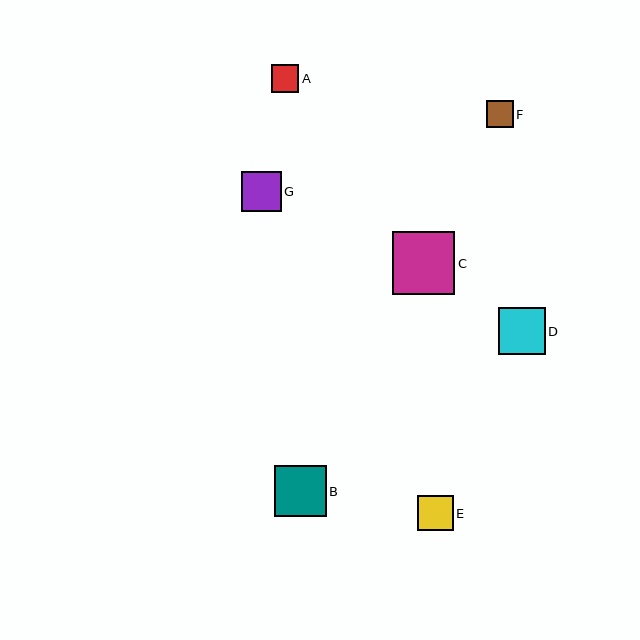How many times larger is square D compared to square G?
Square D is approximately 1.2 times the size of square G.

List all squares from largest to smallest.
From largest to smallest: C, B, D, G, E, A, F.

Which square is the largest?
Square C is the largest with a size of approximately 62 pixels.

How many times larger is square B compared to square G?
Square B is approximately 1.3 times the size of square G.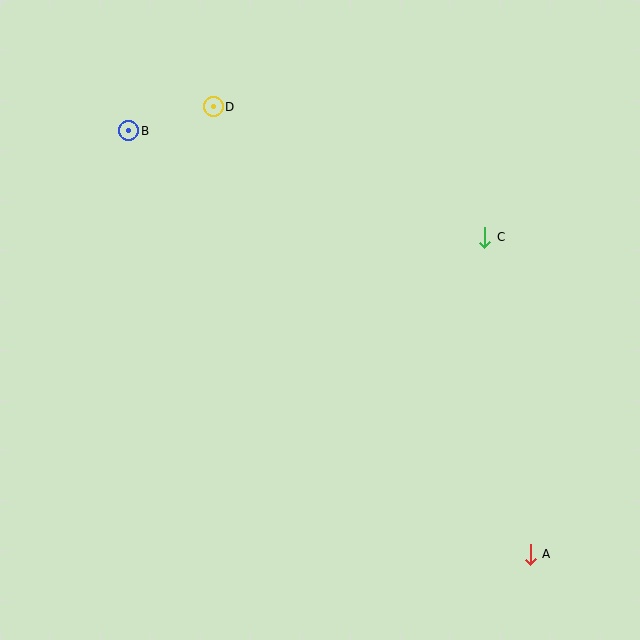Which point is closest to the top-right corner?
Point C is closest to the top-right corner.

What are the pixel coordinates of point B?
Point B is at (129, 131).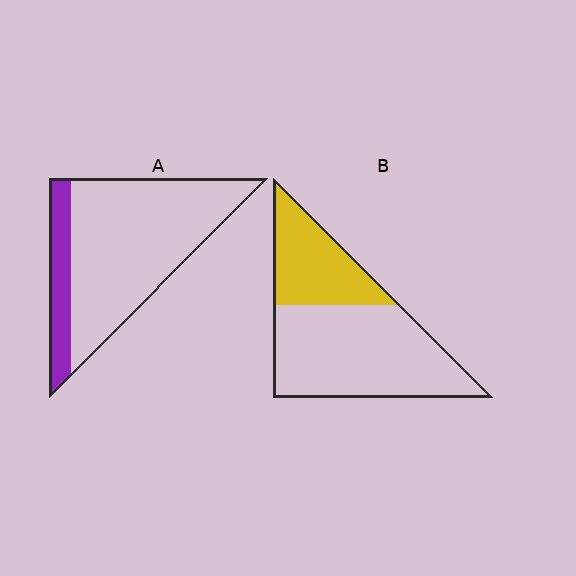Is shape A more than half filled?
No.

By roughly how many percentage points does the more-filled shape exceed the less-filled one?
By roughly 15 percentage points (B over A).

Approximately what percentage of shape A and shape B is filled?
A is approximately 20% and B is approximately 35%.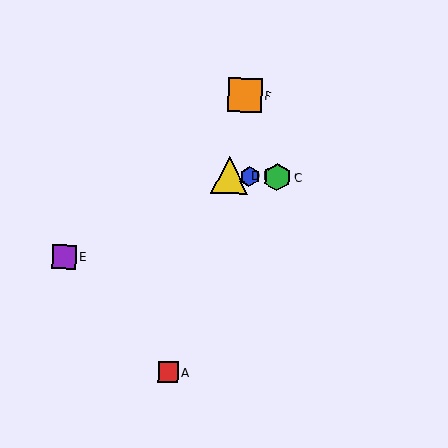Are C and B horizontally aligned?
Yes, both are at y≈177.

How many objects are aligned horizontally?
3 objects (B, C, D) are aligned horizontally.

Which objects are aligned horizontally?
Objects B, C, D are aligned horizontally.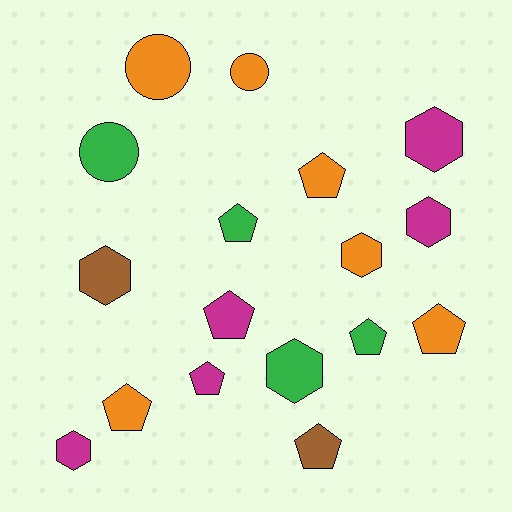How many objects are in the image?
There are 17 objects.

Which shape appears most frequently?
Pentagon, with 8 objects.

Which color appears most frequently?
Orange, with 6 objects.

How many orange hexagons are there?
There is 1 orange hexagon.